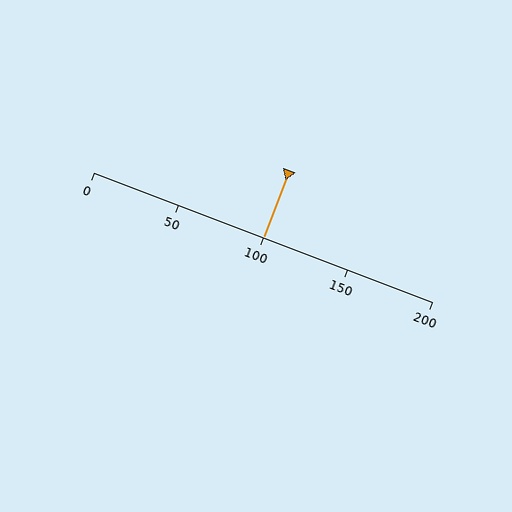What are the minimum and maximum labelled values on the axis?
The axis runs from 0 to 200.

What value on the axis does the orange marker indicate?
The marker indicates approximately 100.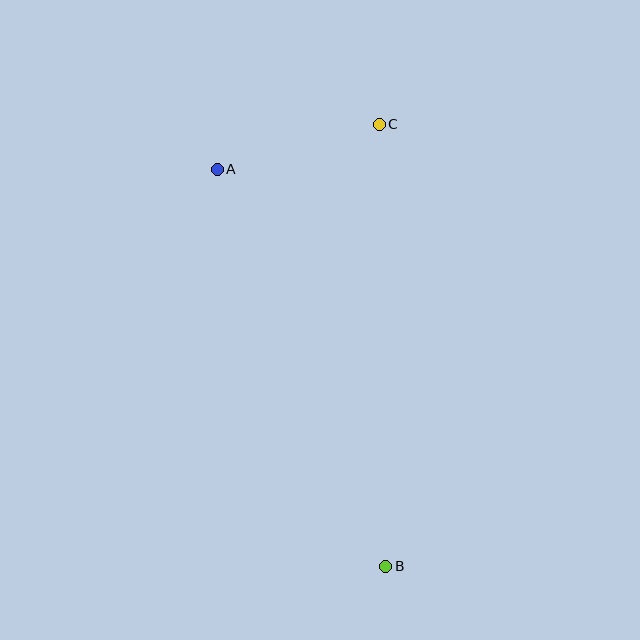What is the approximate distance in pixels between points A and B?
The distance between A and B is approximately 431 pixels.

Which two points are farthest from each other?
Points B and C are farthest from each other.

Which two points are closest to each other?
Points A and C are closest to each other.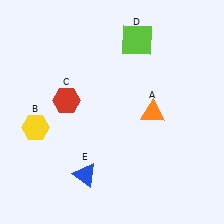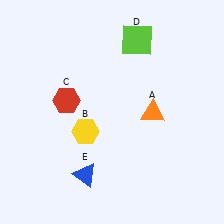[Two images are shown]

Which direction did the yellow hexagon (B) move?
The yellow hexagon (B) moved right.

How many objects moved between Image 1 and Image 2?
1 object moved between the two images.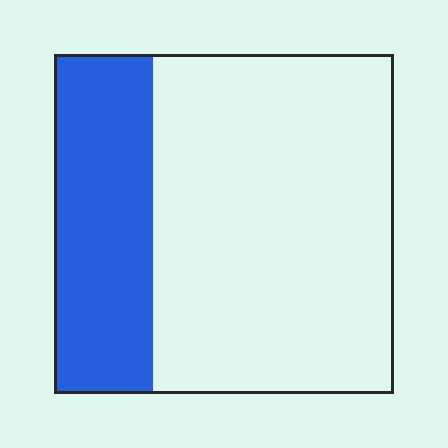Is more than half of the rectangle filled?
No.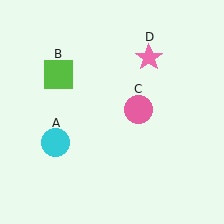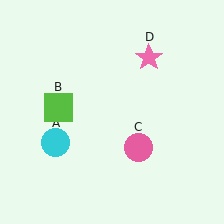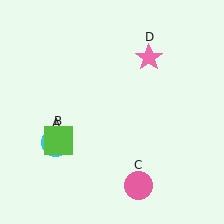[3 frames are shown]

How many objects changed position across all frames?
2 objects changed position: lime square (object B), pink circle (object C).